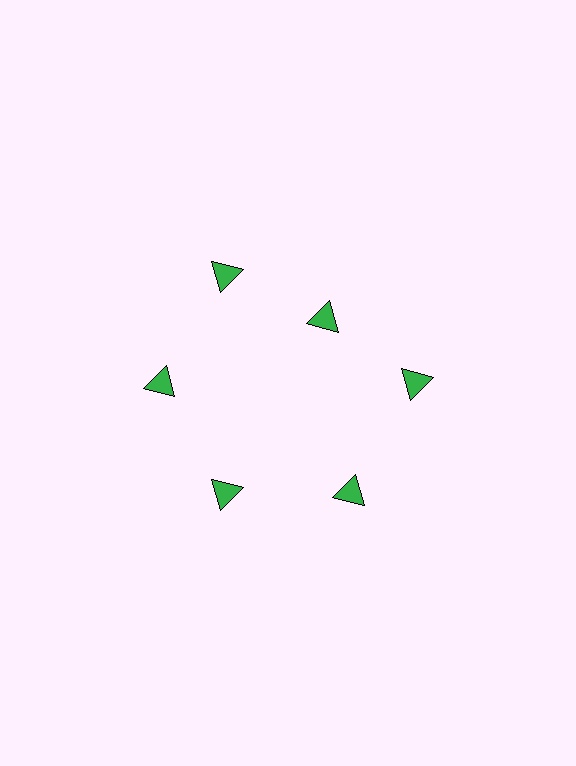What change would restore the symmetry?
The symmetry would be restored by moving it outward, back onto the ring so that all 6 triangles sit at equal angles and equal distance from the center.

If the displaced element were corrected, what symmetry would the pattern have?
It would have 6-fold rotational symmetry — the pattern would map onto itself every 60 degrees.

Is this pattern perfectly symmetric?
No. The 6 green triangles are arranged in a ring, but one element near the 1 o'clock position is pulled inward toward the center, breaking the 6-fold rotational symmetry.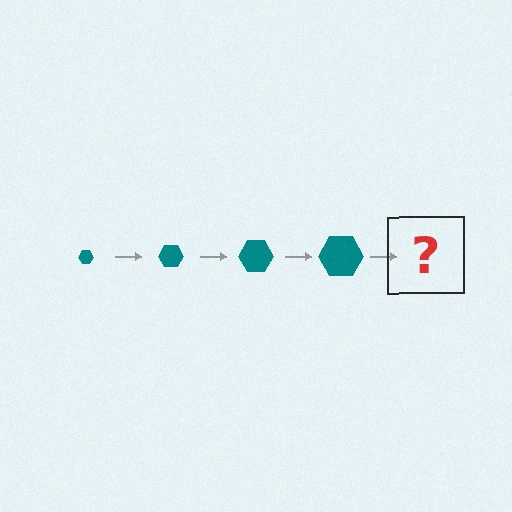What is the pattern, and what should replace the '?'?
The pattern is that the hexagon gets progressively larger each step. The '?' should be a teal hexagon, larger than the previous one.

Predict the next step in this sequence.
The next step is a teal hexagon, larger than the previous one.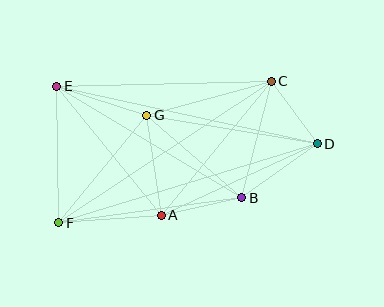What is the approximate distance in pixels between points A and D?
The distance between A and D is approximately 172 pixels.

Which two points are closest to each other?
Points C and D are closest to each other.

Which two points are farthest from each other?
Points D and F are farthest from each other.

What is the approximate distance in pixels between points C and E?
The distance between C and E is approximately 215 pixels.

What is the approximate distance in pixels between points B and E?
The distance between B and E is approximately 216 pixels.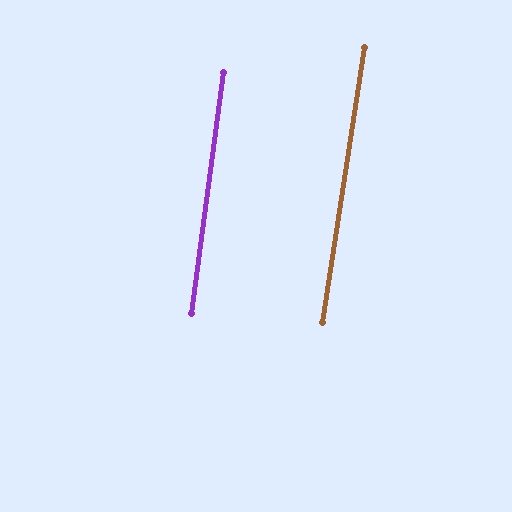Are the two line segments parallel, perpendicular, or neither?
Parallel — their directions differ by only 1.2°.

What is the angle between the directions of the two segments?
Approximately 1 degree.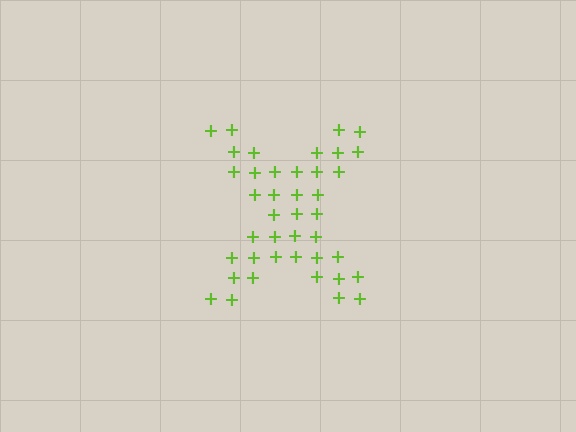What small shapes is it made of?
It is made of small plus signs.